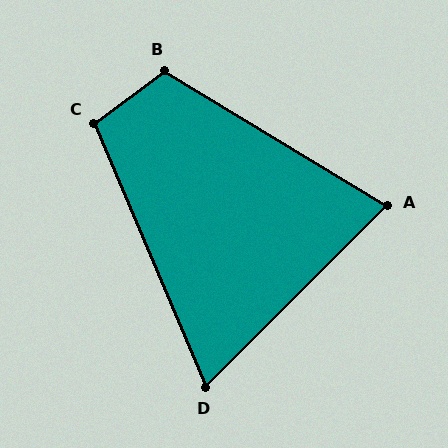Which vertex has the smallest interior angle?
D, at approximately 68 degrees.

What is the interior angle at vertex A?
Approximately 76 degrees (acute).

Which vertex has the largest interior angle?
B, at approximately 112 degrees.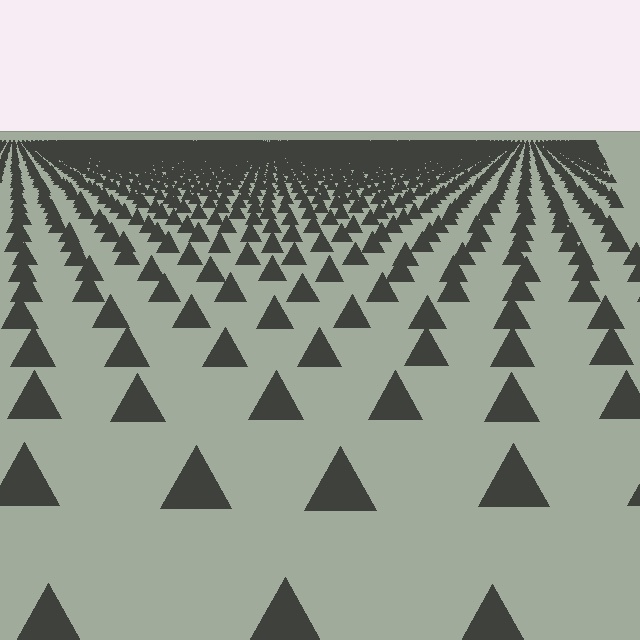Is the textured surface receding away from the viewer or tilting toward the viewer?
The surface is receding away from the viewer. Texture elements get smaller and denser toward the top.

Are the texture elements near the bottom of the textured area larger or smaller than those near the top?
Larger. Near the bottom, elements are closer to the viewer and appear at a bigger on-screen size.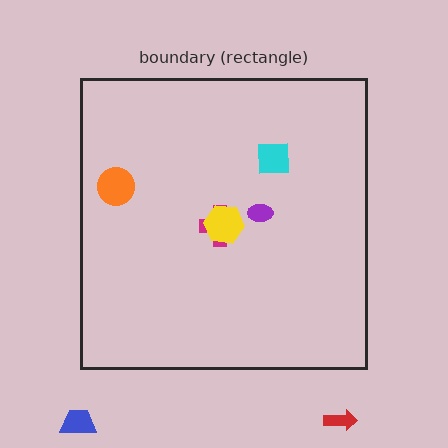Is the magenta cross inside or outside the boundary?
Inside.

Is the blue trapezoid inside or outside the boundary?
Outside.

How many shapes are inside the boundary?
5 inside, 2 outside.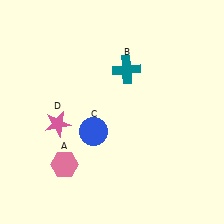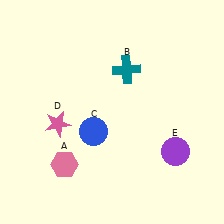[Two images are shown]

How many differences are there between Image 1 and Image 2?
There is 1 difference between the two images.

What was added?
A purple circle (E) was added in Image 2.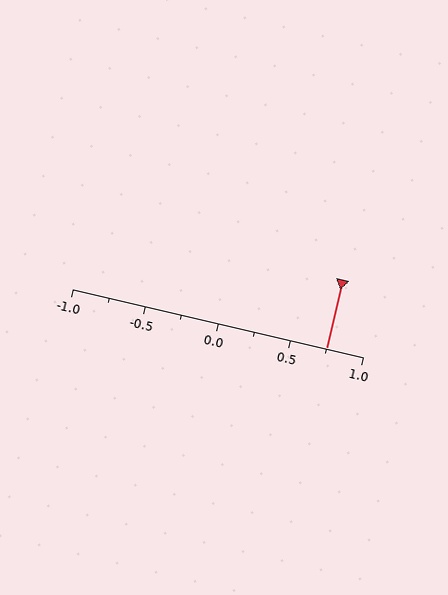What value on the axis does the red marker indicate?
The marker indicates approximately 0.75.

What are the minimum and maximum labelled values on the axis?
The axis runs from -1.0 to 1.0.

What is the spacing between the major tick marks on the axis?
The major ticks are spaced 0.5 apart.